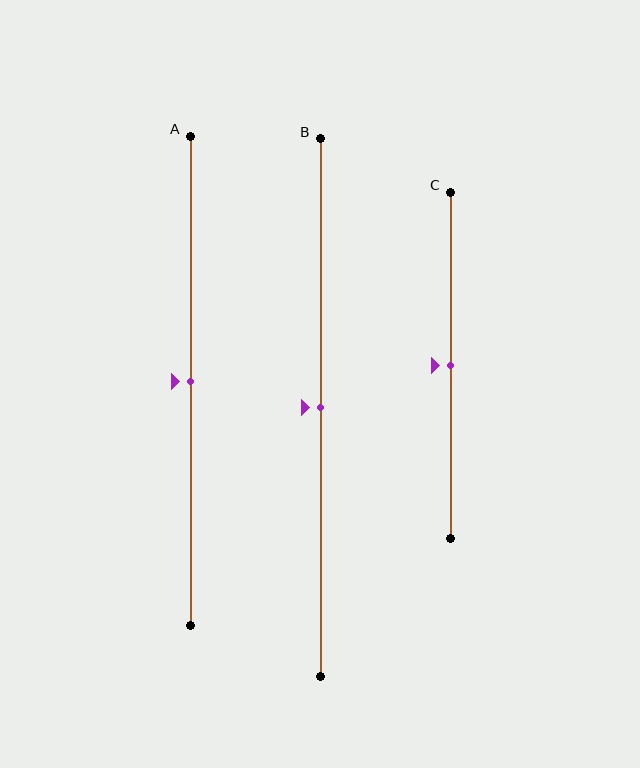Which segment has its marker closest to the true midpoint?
Segment A has its marker closest to the true midpoint.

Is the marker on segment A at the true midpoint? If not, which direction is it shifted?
Yes, the marker on segment A is at the true midpoint.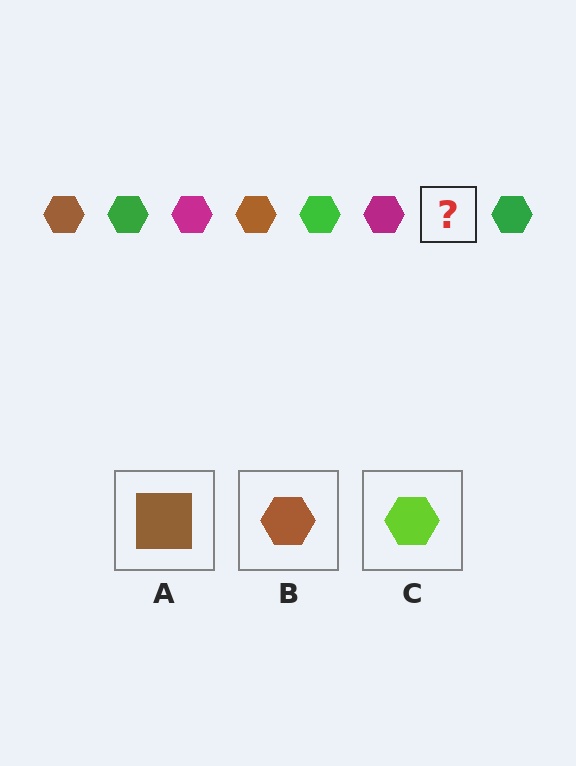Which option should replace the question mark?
Option B.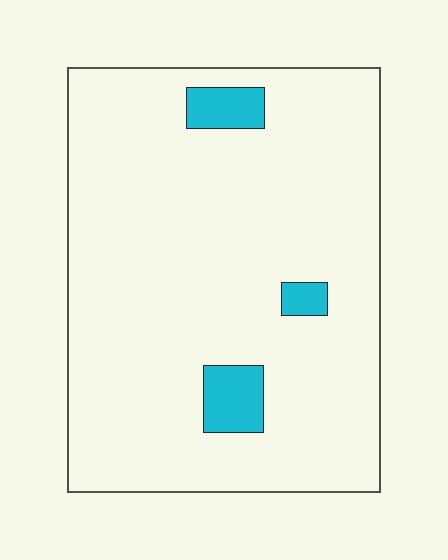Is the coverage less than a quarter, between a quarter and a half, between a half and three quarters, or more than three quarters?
Less than a quarter.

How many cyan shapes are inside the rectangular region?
3.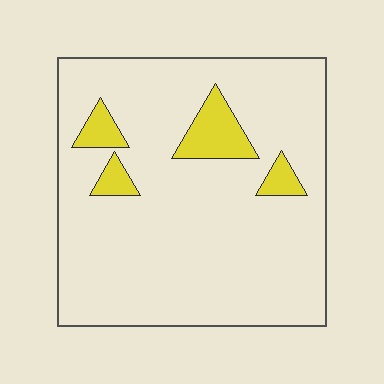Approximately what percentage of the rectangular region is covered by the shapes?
Approximately 10%.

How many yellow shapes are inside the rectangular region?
4.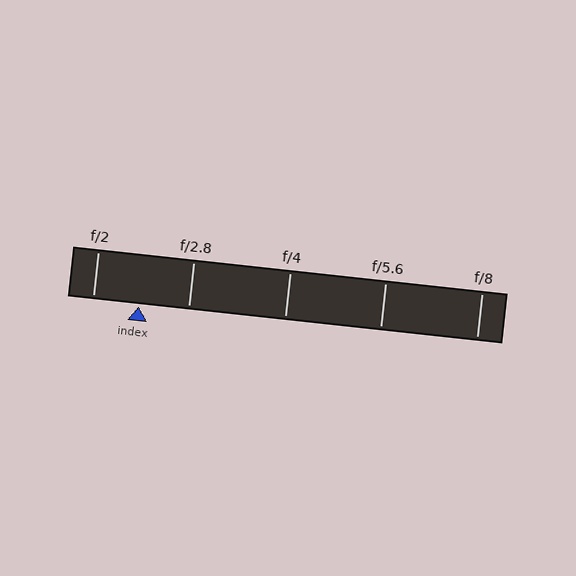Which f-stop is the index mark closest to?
The index mark is closest to f/2.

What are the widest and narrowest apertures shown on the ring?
The widest aperture shown is f/2 and the narrowest is f/8.